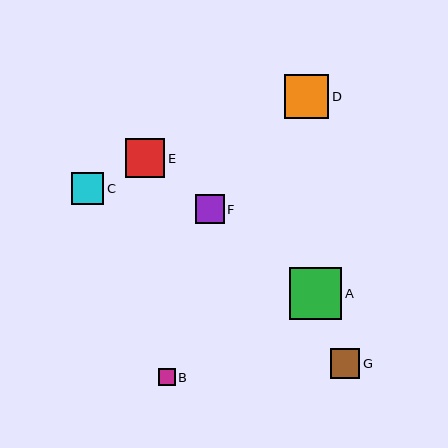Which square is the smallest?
Square B is the smallest with a size of approximately 17 pixels.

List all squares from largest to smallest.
From largest to smallest: A, D, E, C, G, F, B.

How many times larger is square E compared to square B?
Square E is approximately 2.3 times the size of square B.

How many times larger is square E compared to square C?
Square E is approximately 1.2 times the size of square C.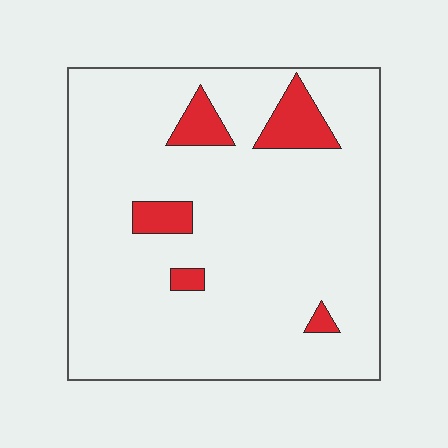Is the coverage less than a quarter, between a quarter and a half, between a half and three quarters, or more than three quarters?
Less than a quarter.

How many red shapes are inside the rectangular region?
5.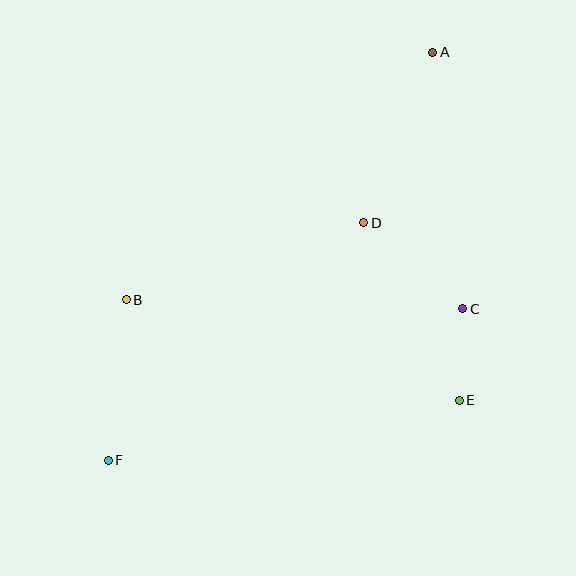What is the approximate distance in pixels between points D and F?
The distance between D and F is approximately 349 pixels.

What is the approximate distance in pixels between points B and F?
The distance between B and F is approximately 161 pixels.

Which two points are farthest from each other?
Points A and F are farthest from each other.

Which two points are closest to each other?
Points C and E are closest to each other.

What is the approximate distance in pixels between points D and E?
The distance between D and E is approximately 201 pixels.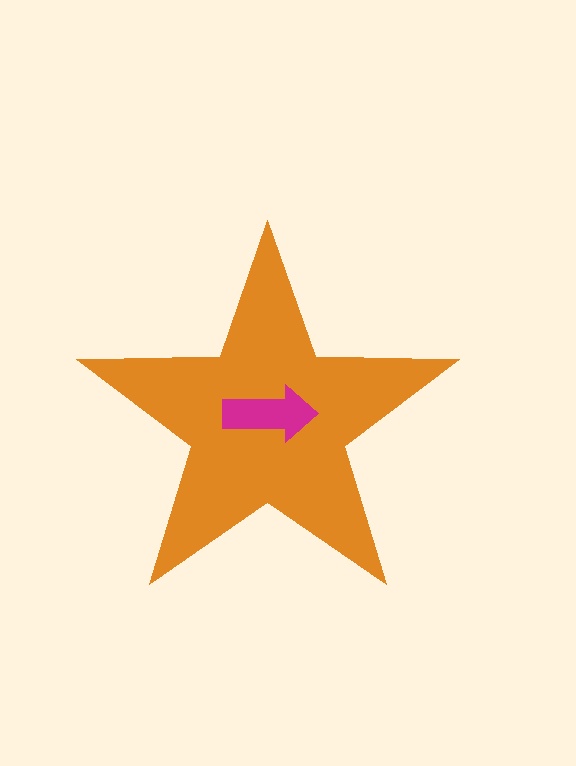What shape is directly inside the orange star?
The magenta arrow.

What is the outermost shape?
The orange star.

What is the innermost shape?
The magenta arrow.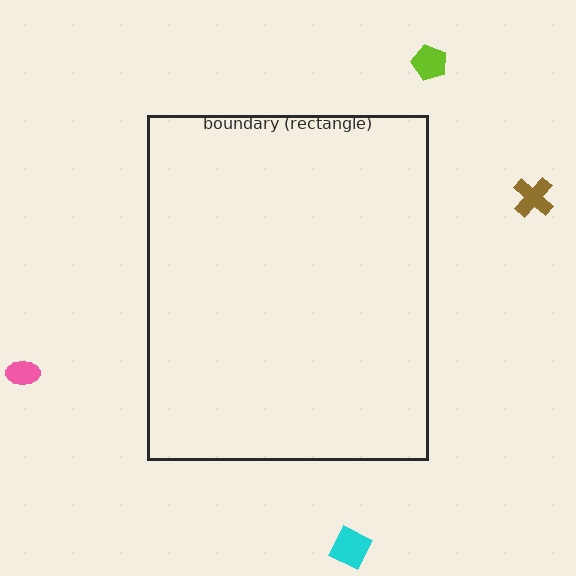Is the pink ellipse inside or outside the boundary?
Outside.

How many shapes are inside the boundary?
0 inside, 4 outside.